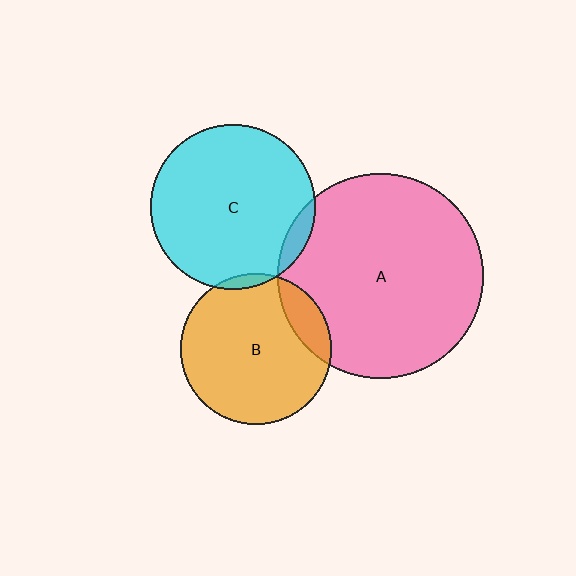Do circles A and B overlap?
Yes.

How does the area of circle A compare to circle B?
Approximately 1.8 times.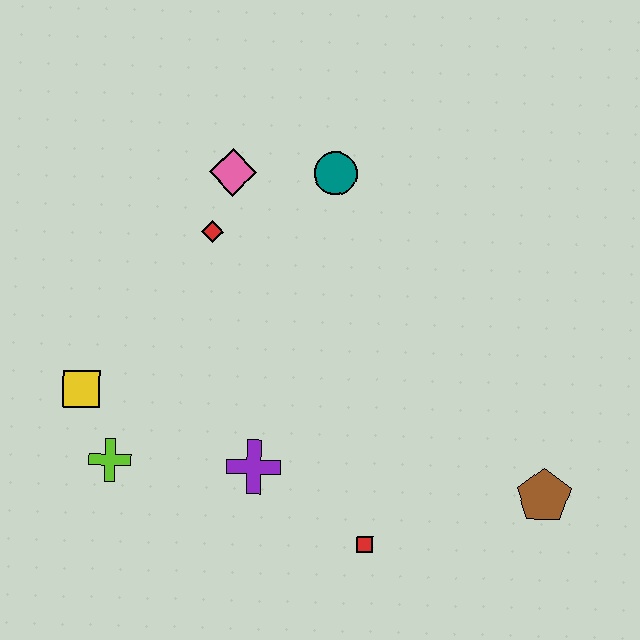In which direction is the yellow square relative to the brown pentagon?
The yellow square is to the left of the brown pentagon.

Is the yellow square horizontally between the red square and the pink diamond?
No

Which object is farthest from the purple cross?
The teal circle is farthest from the purple cross.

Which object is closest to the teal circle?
The pink diamond is closest to the teal circle.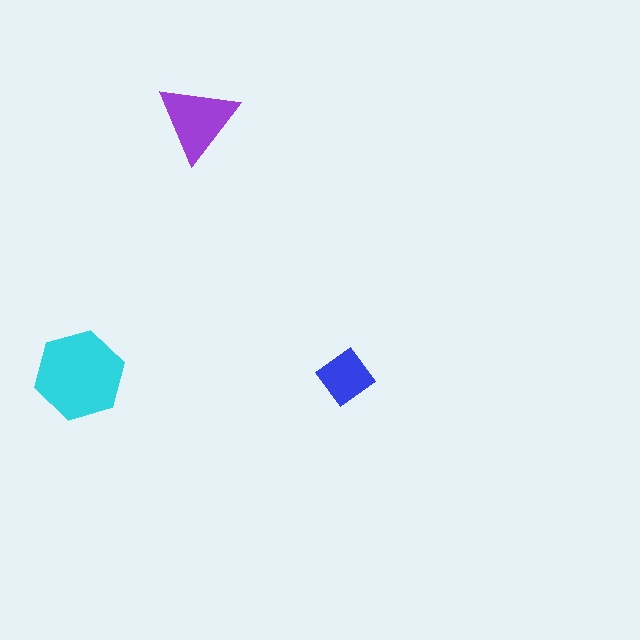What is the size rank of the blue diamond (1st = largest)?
3rd.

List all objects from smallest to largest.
The blue diamond, the purple triangle, the cyan hexagon.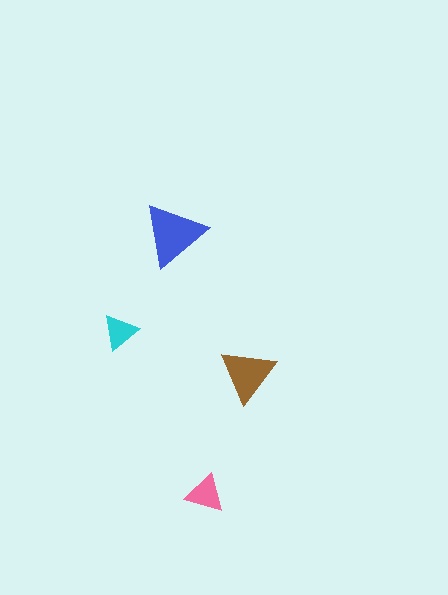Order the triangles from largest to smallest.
the blue one, the brown one, the pink one, the cyan one.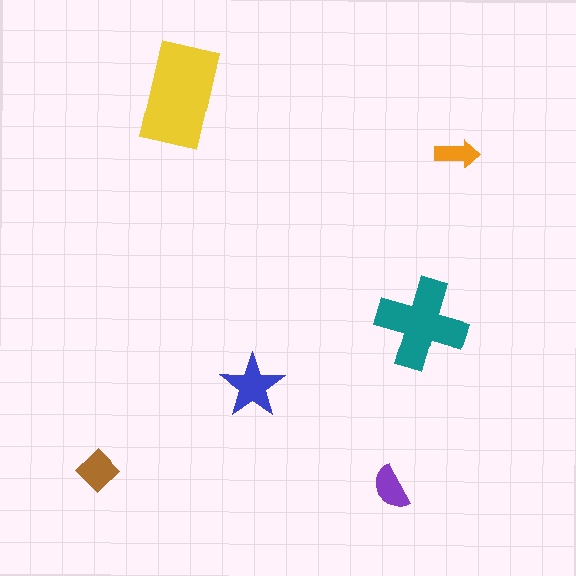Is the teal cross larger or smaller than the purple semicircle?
Larger.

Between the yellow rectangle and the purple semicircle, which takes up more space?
The yellow rectangle.